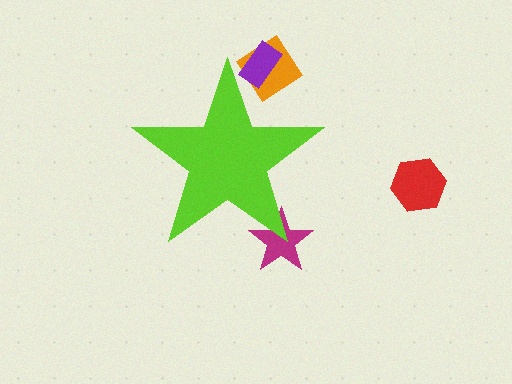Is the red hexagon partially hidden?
No, the red hexagon is fully visible.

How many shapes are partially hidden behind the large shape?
3 shapes are partially hidden.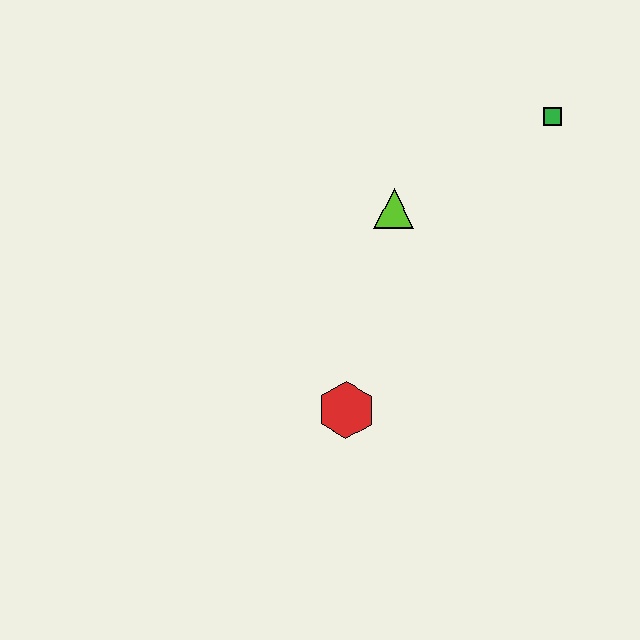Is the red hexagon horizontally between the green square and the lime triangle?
No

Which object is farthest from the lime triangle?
The red hexagon is farthest from the lime triangle.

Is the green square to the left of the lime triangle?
No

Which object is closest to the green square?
The lime triangle is closest to the green square.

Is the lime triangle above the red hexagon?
Yes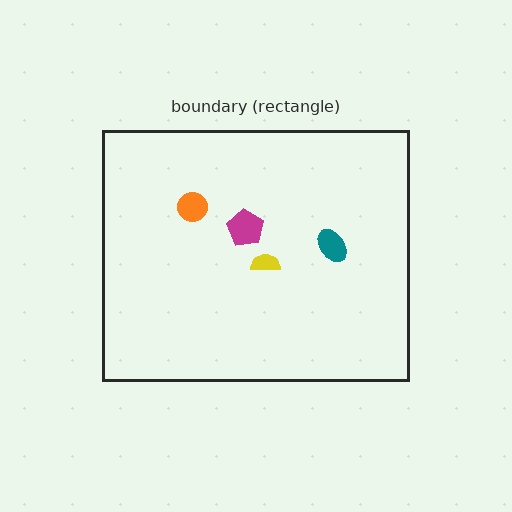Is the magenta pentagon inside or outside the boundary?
Inside.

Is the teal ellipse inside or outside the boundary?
Inside.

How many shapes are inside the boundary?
4 inside, 0 outside.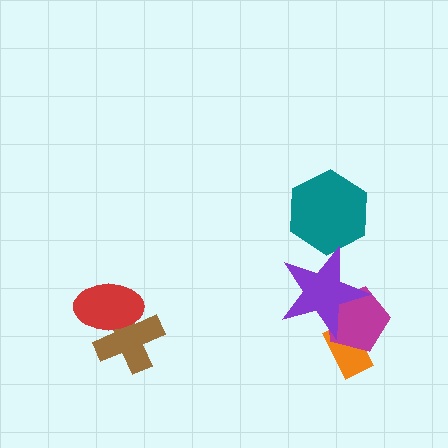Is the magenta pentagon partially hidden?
Yes, it is partially covered by another shape.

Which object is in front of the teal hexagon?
The purple star is in front of the teal hexagon.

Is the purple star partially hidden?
No, no other shape covers it.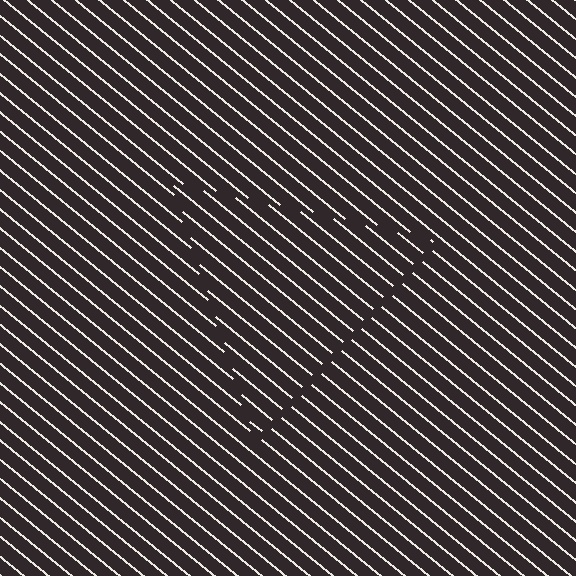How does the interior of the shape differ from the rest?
The interior of the shape contains the same grating, shifted by half a period — the contour is defined by the phase discontinuity where line-ends from the inner and outer gratings abut.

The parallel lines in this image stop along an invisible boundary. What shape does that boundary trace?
An illusory triangle. The interior of the shape contains the same grating, shifted by half a period — the contour is defined by the phase discontinuity where line-ends from the inner and outer gratings abut.